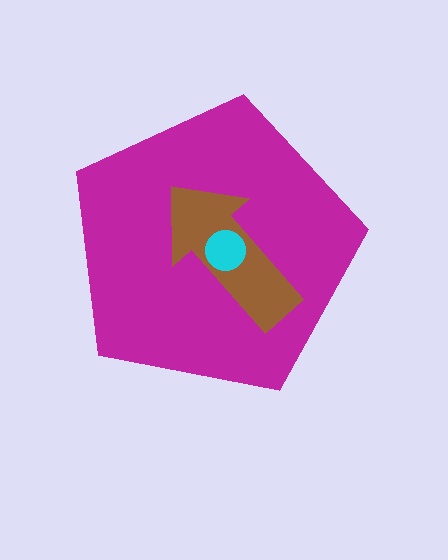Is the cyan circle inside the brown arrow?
Yes.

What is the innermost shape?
The cyan circle.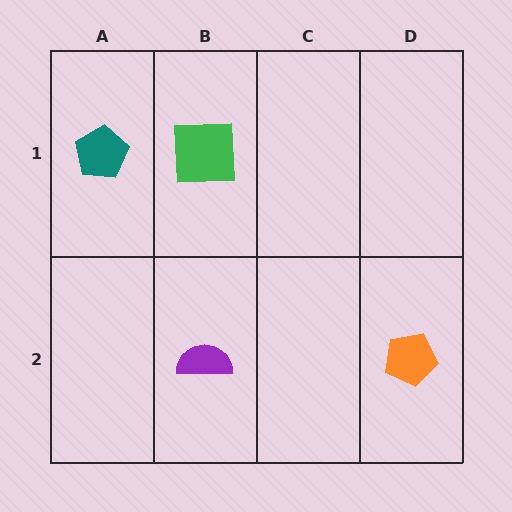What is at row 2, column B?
A purple semicircle.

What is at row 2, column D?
An orange pentagon.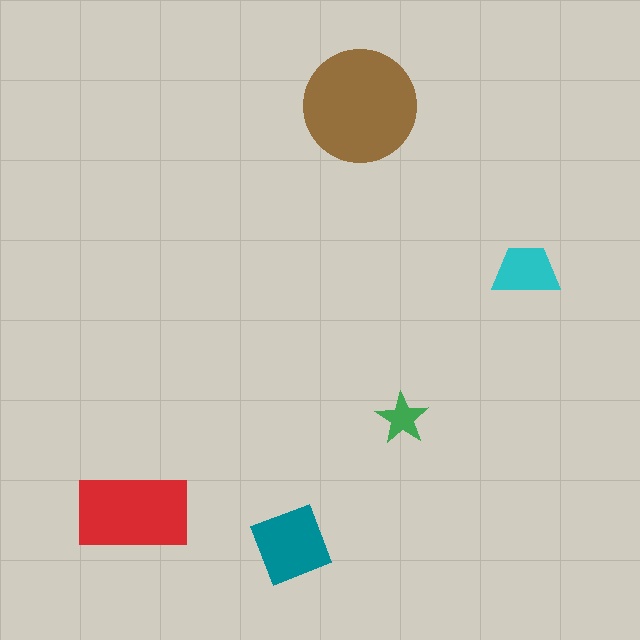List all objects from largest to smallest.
The brown circle, the red rectangle, the teal diamond, the cyan trapezoid, the green star.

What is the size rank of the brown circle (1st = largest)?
1st.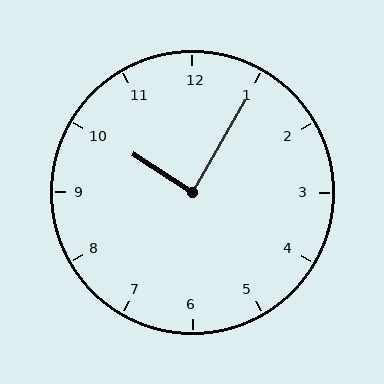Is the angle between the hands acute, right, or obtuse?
It is right.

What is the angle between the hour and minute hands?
Approximately 88 degrees.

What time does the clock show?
10:05.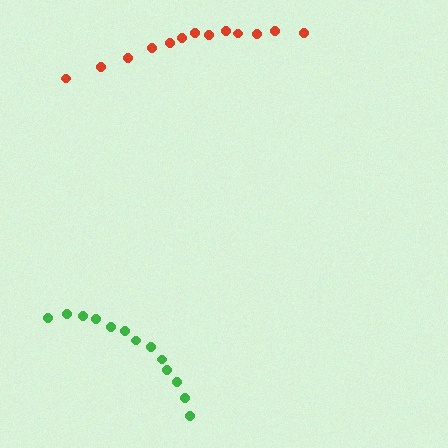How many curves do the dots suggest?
There are 2 distinct paths.